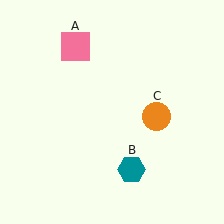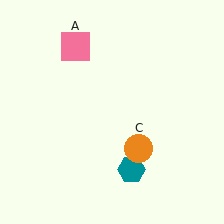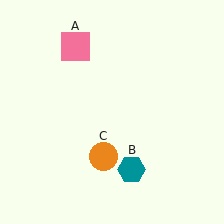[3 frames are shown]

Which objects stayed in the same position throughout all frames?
Pink square (object A) and teal hexagon (object B) remained stationary.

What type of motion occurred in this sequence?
The orange circle (object C) rotated clockwise around the center of the scene.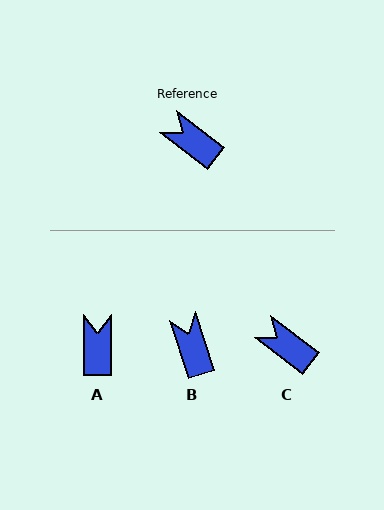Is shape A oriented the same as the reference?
No, it is off by about 53 degrees.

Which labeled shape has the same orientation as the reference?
C.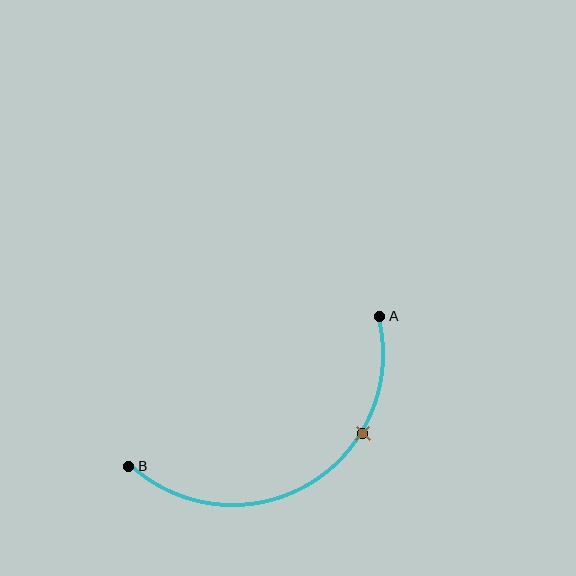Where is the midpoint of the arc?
The arc midpoint is the point on the curve farthest from the straight line joining A and B. It sits below that line.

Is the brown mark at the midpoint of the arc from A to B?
No. The brown mark lies on the arc but is closer to endpoint A. The arc midpoint would be at the point on the curve equidistant along the arc from both A and B.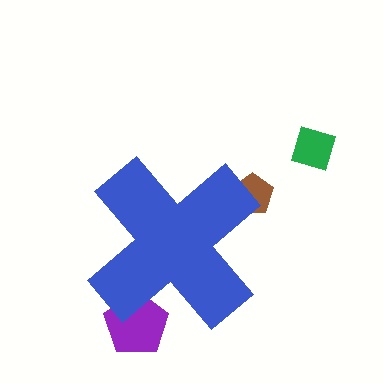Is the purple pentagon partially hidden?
Yes, the purple pentagon is partially hidden behind the blue cross.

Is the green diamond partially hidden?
No, the green diamond is fully visible.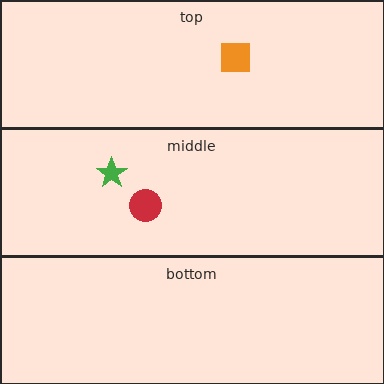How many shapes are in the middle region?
2.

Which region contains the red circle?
The middle region.